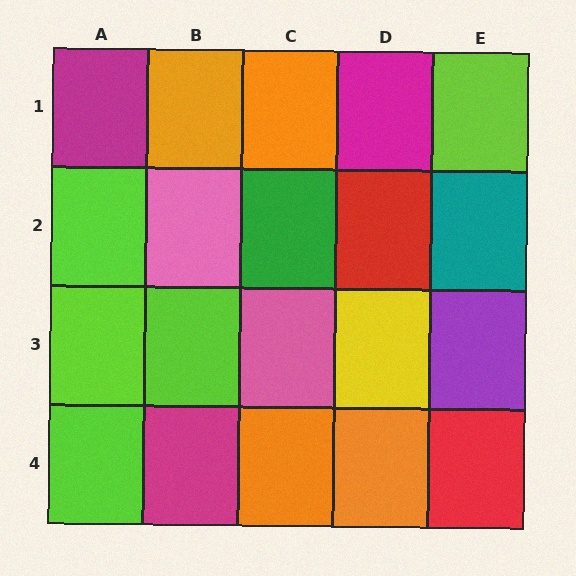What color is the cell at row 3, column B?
Lime.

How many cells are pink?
2 cells are pink.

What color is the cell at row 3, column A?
Lime.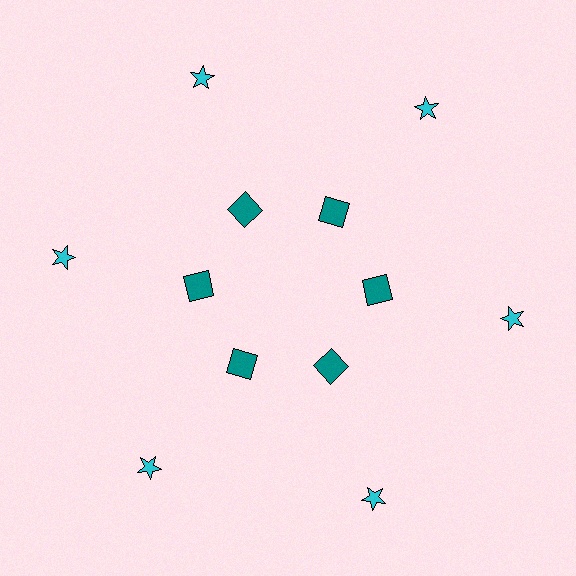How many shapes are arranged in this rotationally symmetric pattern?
There are 12 shapes, arranged in 6 groups of 2.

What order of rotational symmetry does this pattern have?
This pattern has 6-fold rotational symmetry.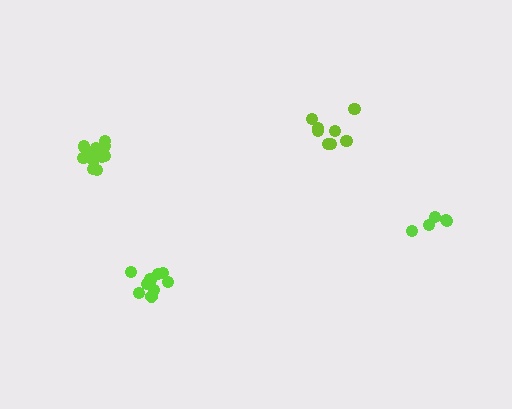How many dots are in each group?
Group 1: 10 dots, Group 2: 8 dots, Group 3: 5 dots, Group 4: 11 dots (34 total).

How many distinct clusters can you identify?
There are 4 distinct clusters.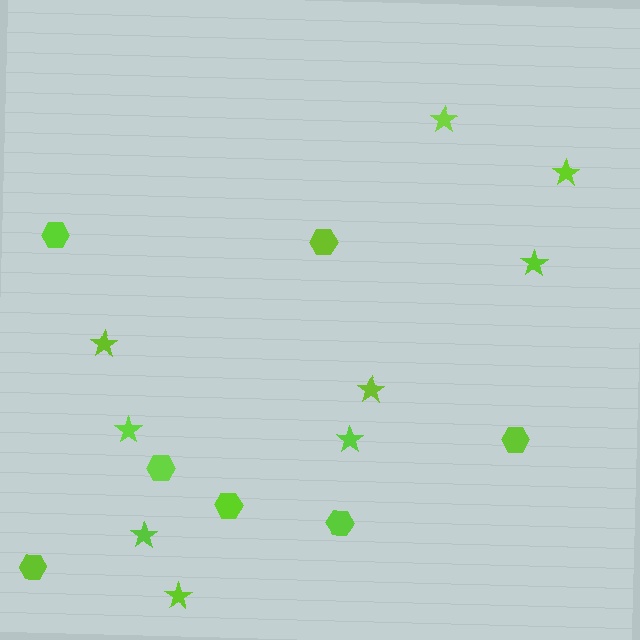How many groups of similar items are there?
There are 2 groups: one group of hexagons (7) and one group of stars (9).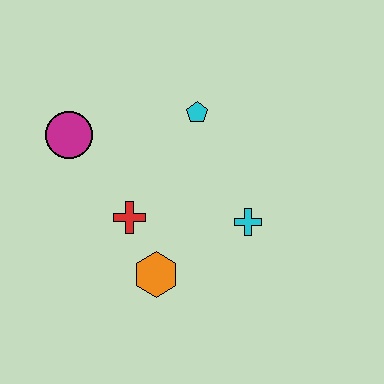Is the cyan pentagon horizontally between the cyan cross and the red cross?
Yes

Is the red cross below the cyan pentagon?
Yes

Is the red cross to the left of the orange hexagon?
Yes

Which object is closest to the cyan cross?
The orange hexagon is closest to the cyan cross.